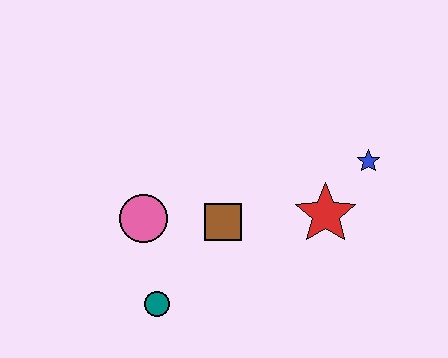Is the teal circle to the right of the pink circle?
Yes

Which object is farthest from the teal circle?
The blue star is farthest from the teal circle.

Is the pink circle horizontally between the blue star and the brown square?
No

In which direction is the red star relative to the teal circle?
The red star is to the right of the teal circle.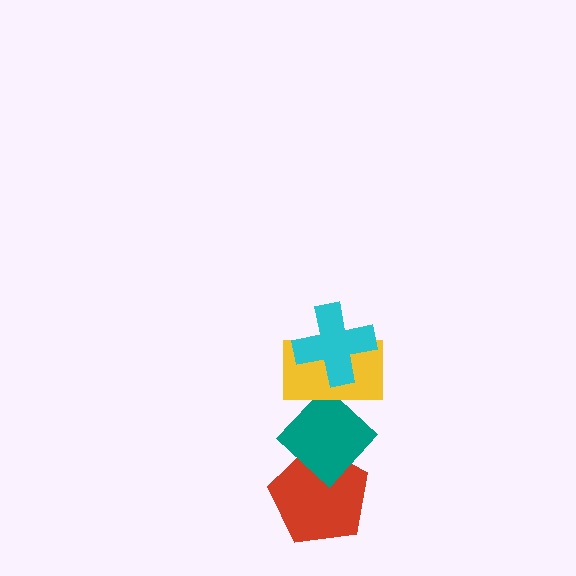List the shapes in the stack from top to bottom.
From top to bottom: the cyan cross, the yellow rectangle, the teal diamond, the red pentagon.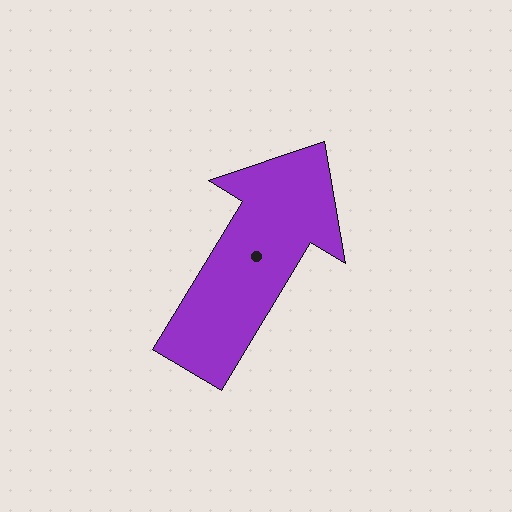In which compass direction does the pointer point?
Northeast.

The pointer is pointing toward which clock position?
Roughly 1 o'clock.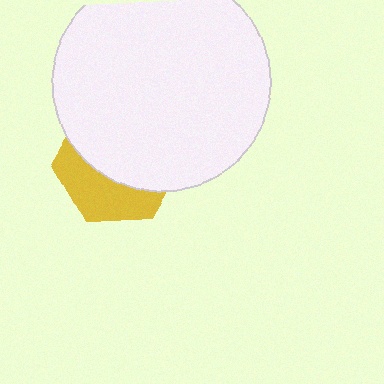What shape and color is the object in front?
The object in front is a white circle.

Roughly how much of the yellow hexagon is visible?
A small part of it is visible (roughly 38%).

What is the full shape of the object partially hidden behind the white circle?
The partially hidden object is a yellow hexagon.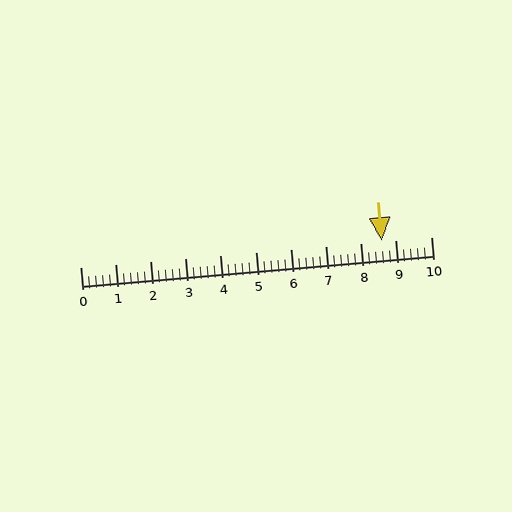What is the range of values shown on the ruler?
The ruler shows values from 0 to 10.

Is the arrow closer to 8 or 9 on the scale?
The arrow is closer to 9.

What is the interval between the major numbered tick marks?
The major tick marks are spaced 1 units apart.